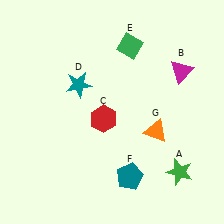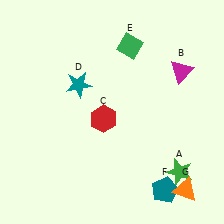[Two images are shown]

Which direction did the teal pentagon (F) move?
The teal pentagon (F) moved right.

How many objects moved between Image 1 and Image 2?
2 objects moved between the two images.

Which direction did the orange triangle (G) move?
The orange triangle (G) moved down.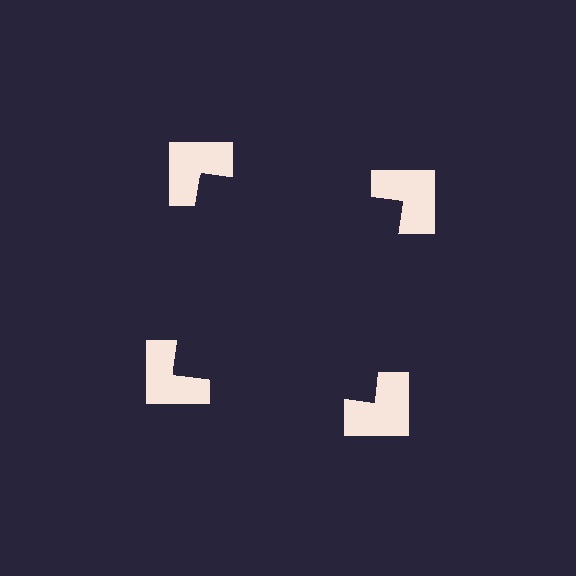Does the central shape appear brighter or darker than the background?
It typically appears slightly darker than the background, even though no actual brightness change is drawn.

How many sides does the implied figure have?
4 sides.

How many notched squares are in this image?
There are 4 — one at each vertex of the illusory square.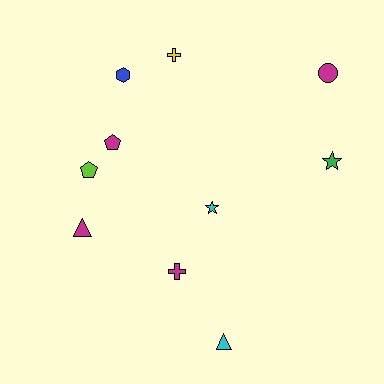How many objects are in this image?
There are 10 objects.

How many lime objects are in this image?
There is 1 lime object.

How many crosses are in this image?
There are 2 crosses.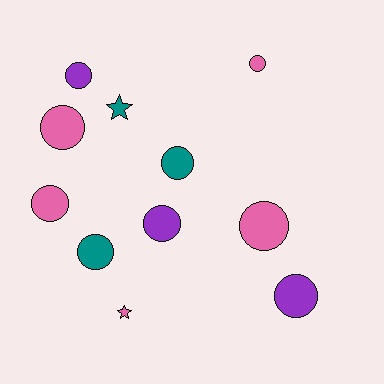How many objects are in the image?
There are 11 objects.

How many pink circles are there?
There are 4 pink circles.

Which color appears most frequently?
Pink, with 5 objects.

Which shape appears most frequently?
Circle, with 9 objects.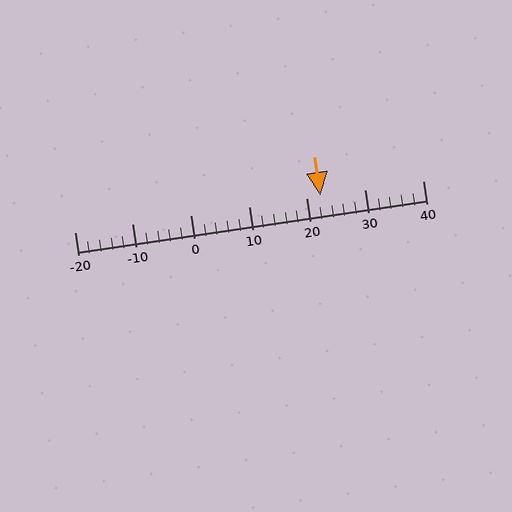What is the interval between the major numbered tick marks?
The major tick marks are spaced 10 units apart.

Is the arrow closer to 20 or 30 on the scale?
The arrow is closer to 20.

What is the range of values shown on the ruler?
The ruler shows values from -20 to 40.